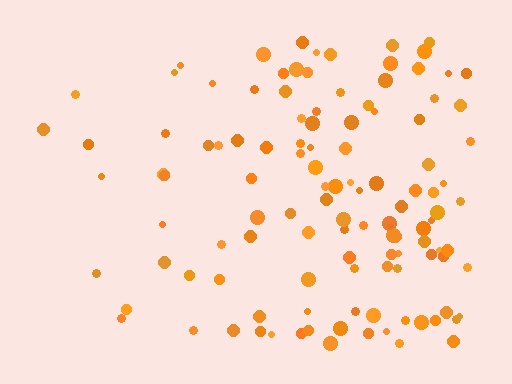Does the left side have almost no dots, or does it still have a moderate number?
Still a moderate number, just noticeably fewer than the right.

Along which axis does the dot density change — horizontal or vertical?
Horizontal.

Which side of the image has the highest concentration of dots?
The right.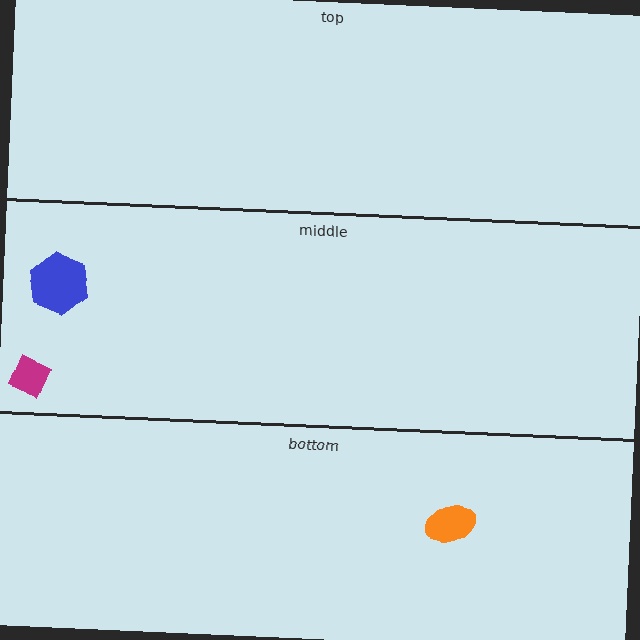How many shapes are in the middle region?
2.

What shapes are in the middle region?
The magenta diamond, the blue hexagon.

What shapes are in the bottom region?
The orange ellipse.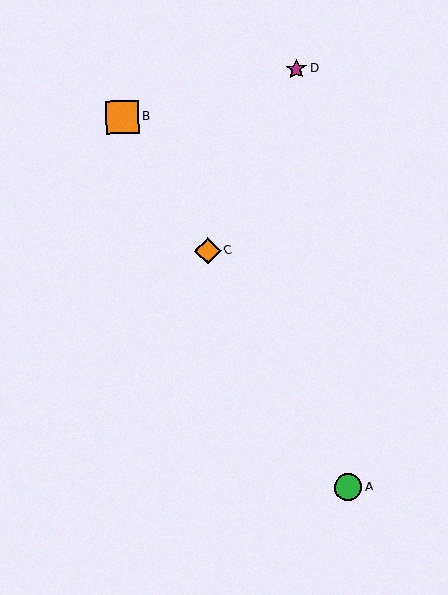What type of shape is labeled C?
Shape C is an orange diamond.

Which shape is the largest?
The orange square (labeled B) is the largest.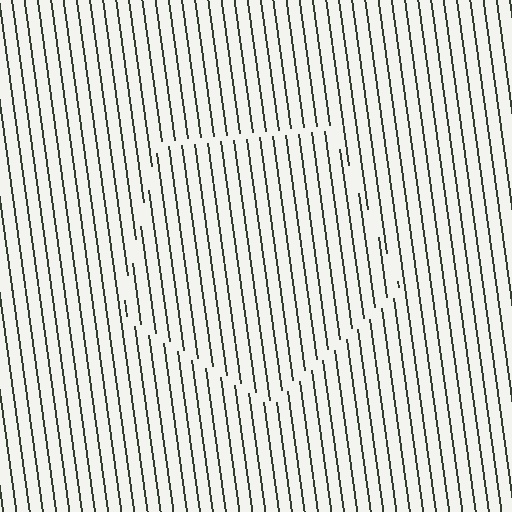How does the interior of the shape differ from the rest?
The interior of the shape contains the same grating, shifted by half a period — the contour is defined by the phase discontinuity where line-ends from the inner and outer gratings abut.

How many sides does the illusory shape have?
5 sides — the line-ends trace a pentagon.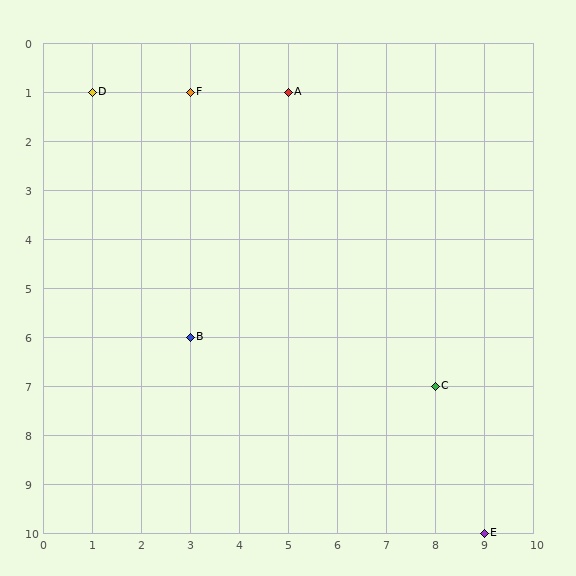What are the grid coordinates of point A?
Point A is at grid coordinates (5, 1).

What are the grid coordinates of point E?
Point E is at grid coordinates (9, 10).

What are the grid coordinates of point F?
Point F is at grid coordinates (3, 1).